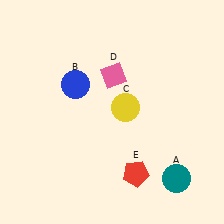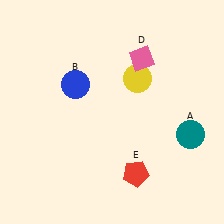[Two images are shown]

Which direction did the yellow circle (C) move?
The yellow circle (C) moved up.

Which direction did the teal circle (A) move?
The teal circle (A) moved up.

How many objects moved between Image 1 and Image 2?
3 objects moved between the two images.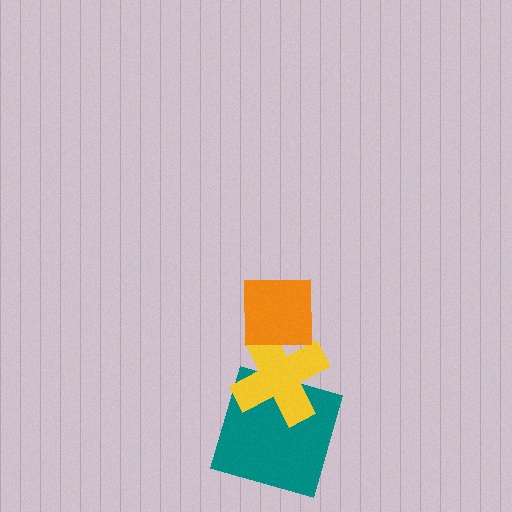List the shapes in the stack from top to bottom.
From top to bottom: the orange square, the yellow cross, the teal square.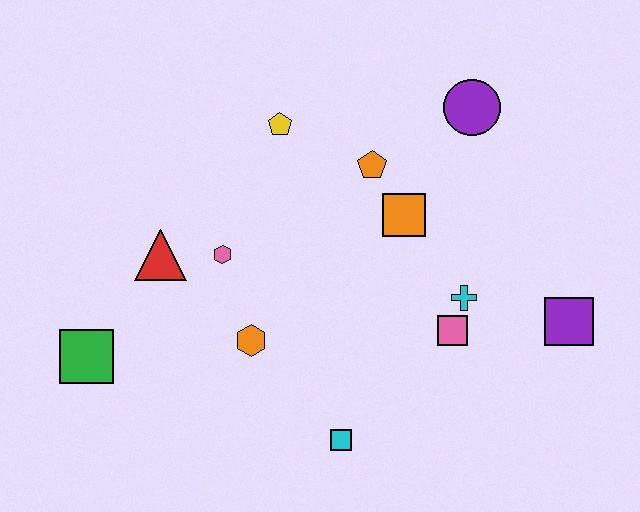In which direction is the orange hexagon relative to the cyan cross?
The orange hexagon is to the left of the cyan cross.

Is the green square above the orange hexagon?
No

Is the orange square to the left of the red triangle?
No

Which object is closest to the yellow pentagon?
The orange pentagon is closest to the yellow pentagon.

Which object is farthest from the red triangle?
The purple square is farthest from the red triangle.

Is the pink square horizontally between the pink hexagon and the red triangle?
No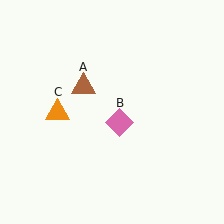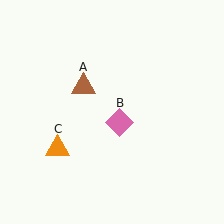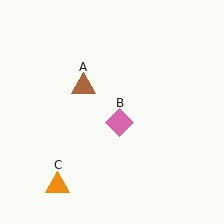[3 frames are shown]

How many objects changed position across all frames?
1 object changed position: orange triangle (object C).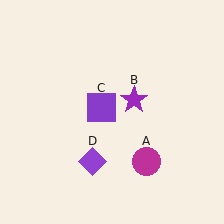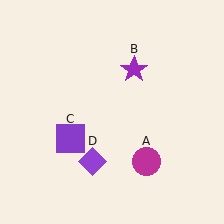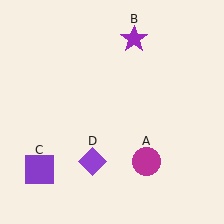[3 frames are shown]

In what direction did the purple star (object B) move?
The purple star (object B) moved up.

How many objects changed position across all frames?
2 objects changed position: purple star (object B), purple square (object C).